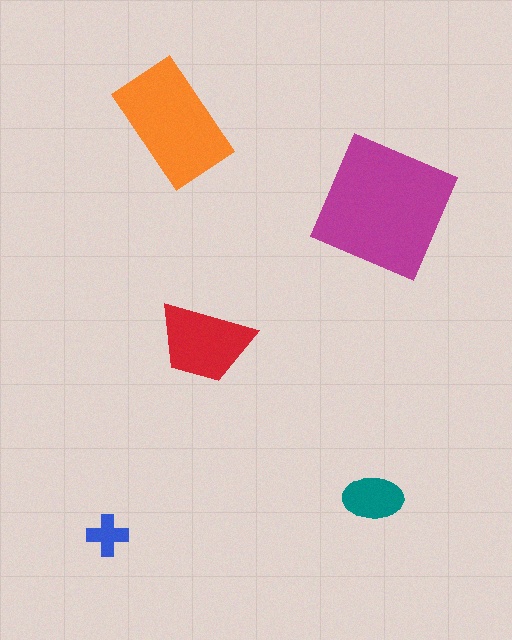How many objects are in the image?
There are 5 objects in the image.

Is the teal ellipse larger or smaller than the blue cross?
Larger.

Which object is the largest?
The magenta square.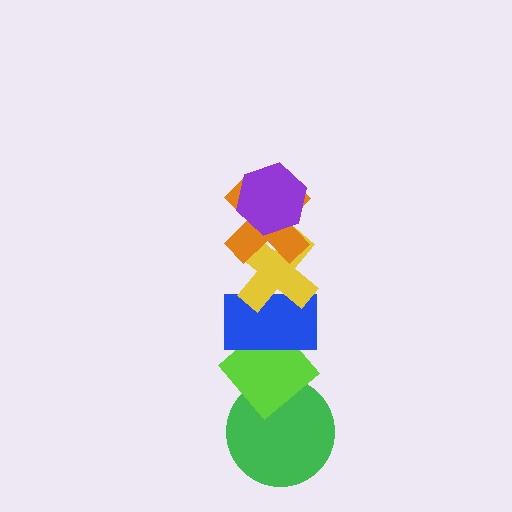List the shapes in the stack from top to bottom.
From top to bottom: the purple hexagon, the orange cross, the yellow cross, the blue rectangle, the lime diamond, the green circle.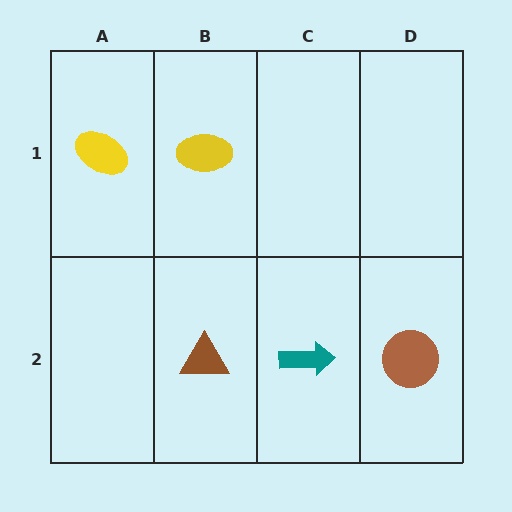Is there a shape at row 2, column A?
No, that cell is empty.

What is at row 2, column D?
A brown circle.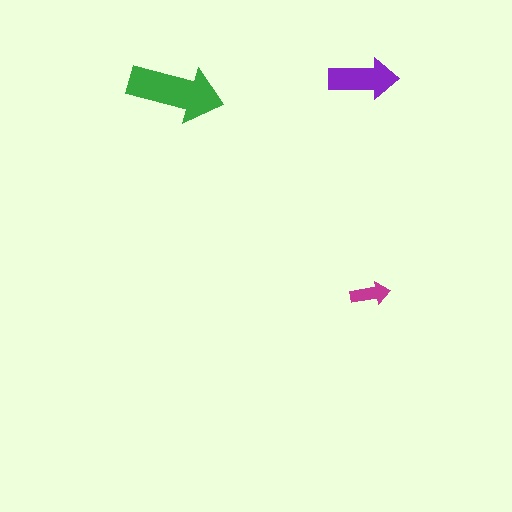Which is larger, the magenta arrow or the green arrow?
The green one.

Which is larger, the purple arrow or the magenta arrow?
The purple one.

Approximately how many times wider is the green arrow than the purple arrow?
About 1.5 times wider.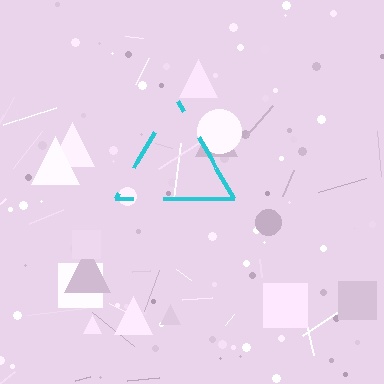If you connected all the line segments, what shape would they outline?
They would outline a triangle.